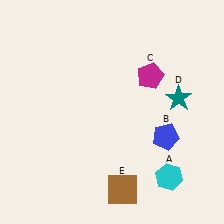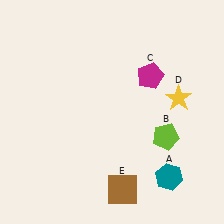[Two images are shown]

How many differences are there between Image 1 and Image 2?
There are 3 differences between the two images.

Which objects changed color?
A changed from cyan to teal. B changed from blue to lime. D changed from teal to yellow.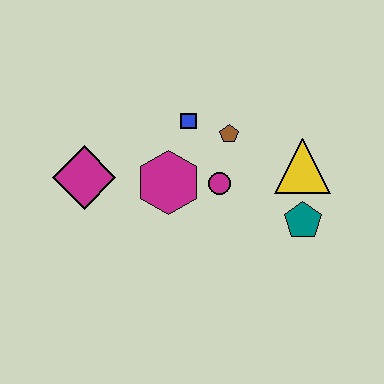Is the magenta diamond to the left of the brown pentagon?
Yes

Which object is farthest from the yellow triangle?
The magenta diamond is farthest from the yellow triangle.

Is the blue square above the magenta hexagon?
Yes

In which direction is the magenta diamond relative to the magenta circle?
The magenta diamond is to the left of the magenta circle.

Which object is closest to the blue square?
The brown pentagon is closest to the blue square.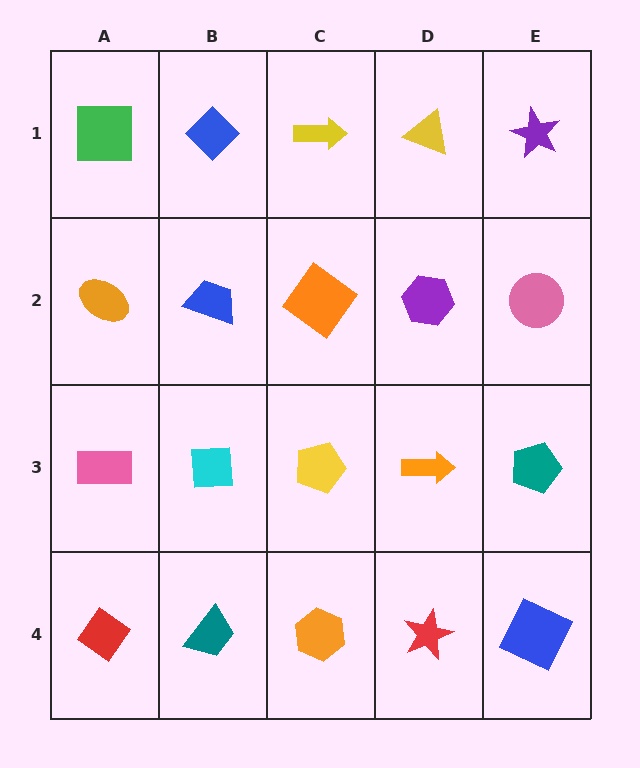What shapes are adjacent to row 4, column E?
A teal pentagon (row 3, column E), a red star (row 4, column D).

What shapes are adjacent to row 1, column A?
An orange ellipse (row 2, column A), a blue diamond (row 1, column B).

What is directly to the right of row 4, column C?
A red star.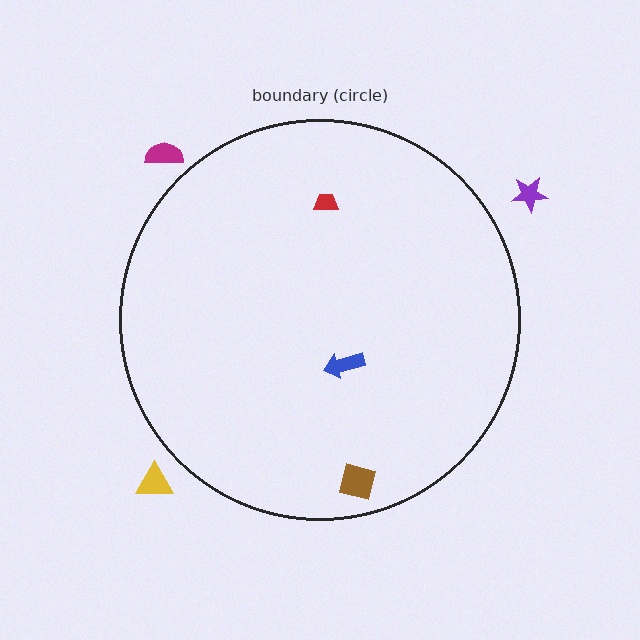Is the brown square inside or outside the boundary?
Inside.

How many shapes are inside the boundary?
3 inside, 3 outside.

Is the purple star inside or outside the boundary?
Outside.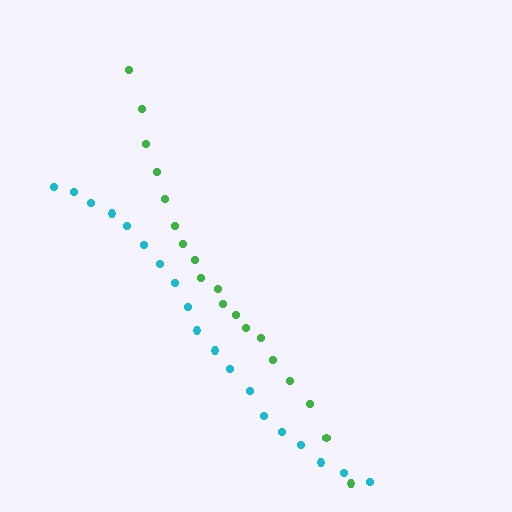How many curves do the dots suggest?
There are 2 distinct paths.